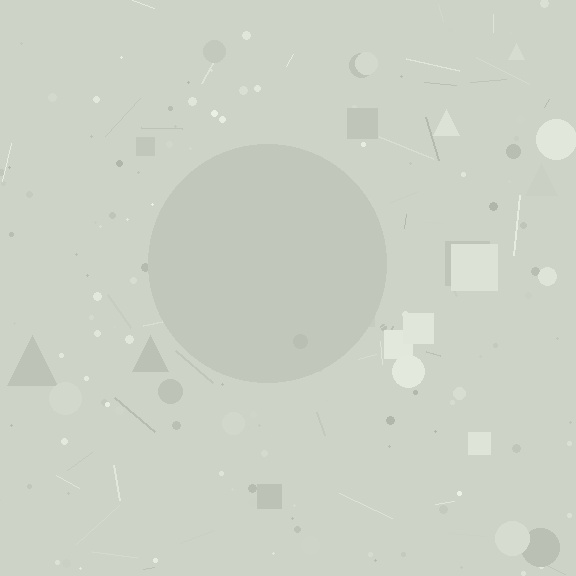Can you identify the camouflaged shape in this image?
The camouflaged shape is a circle.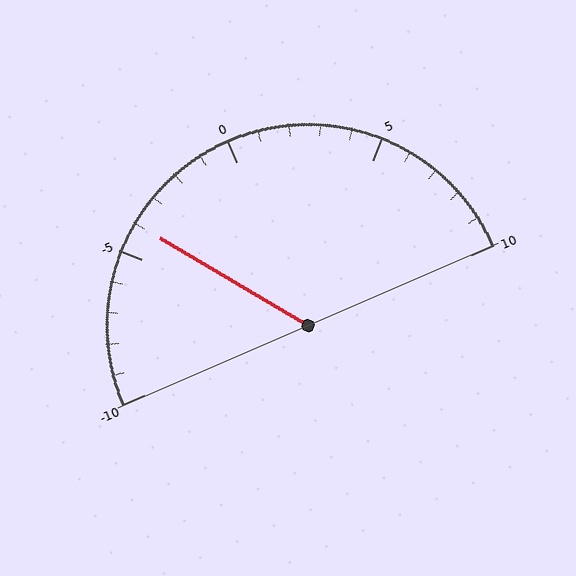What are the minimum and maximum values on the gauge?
The gauge ranges from -10 to 10.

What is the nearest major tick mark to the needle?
The nearest major tick mark is -5.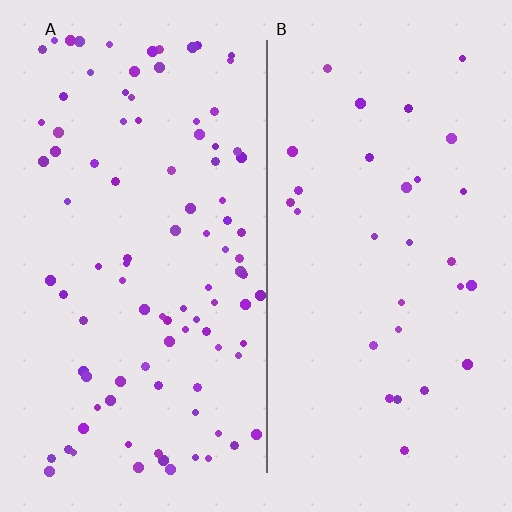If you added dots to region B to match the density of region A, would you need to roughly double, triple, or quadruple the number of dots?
Approximately triple.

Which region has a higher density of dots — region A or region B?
A (the left).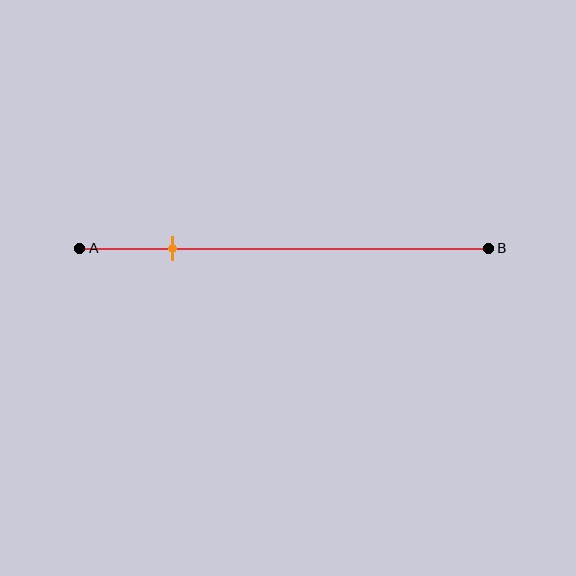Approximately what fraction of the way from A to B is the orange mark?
The orange mark is approximately 25% of the way from A to B.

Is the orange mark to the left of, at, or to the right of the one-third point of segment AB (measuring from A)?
The orange mark is to the left of the one-third point of segment AB.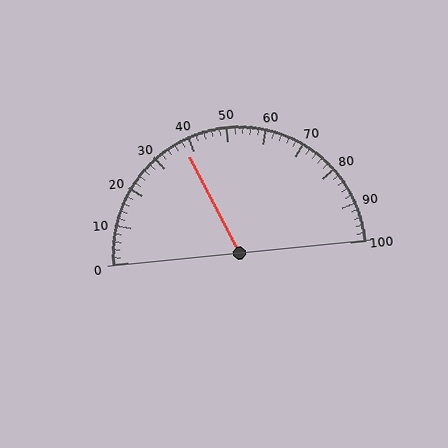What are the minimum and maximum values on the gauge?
The gauge ranges from 0 to 100.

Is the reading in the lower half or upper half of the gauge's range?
The reading is in the lower half of the range (0 to 100).